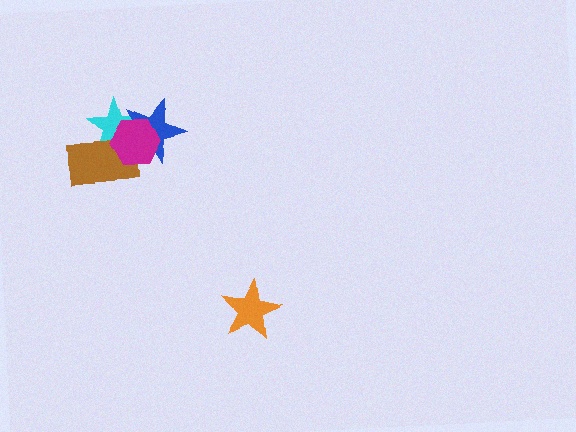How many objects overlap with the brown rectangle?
3 objects overlap with the brown rectangle.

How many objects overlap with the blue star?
3 objects overlap with the blue star.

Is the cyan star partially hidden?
Yes, it is partially covered by another shape.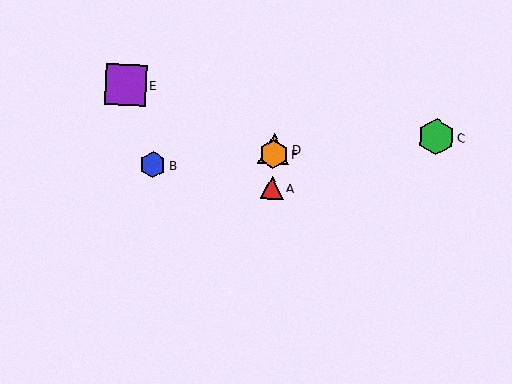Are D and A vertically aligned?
Yes, both are at x≈274.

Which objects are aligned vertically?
Objects A, D, F are aligned vertically.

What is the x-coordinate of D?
Object D is at x≈274.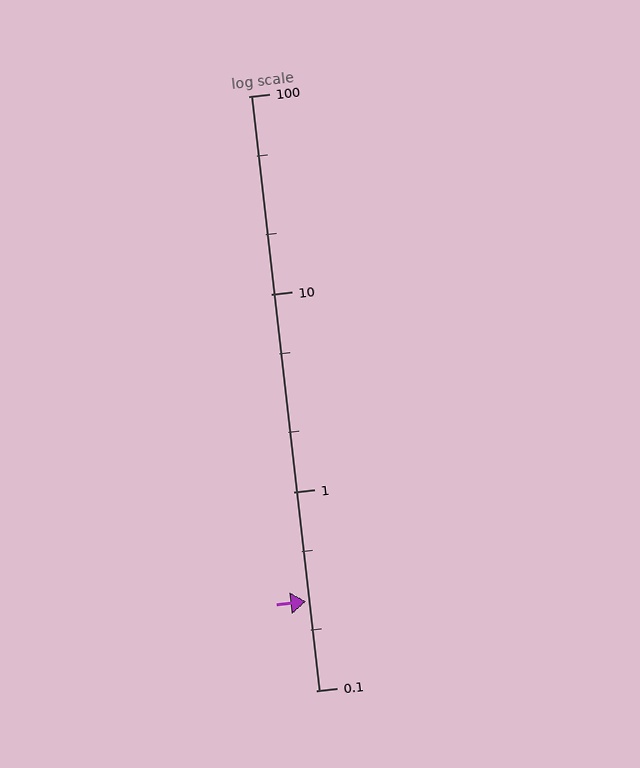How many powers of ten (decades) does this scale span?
The scale spans 3 decades, from 0.1 to 100.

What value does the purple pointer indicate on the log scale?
The pointer indicates approximately 0.28.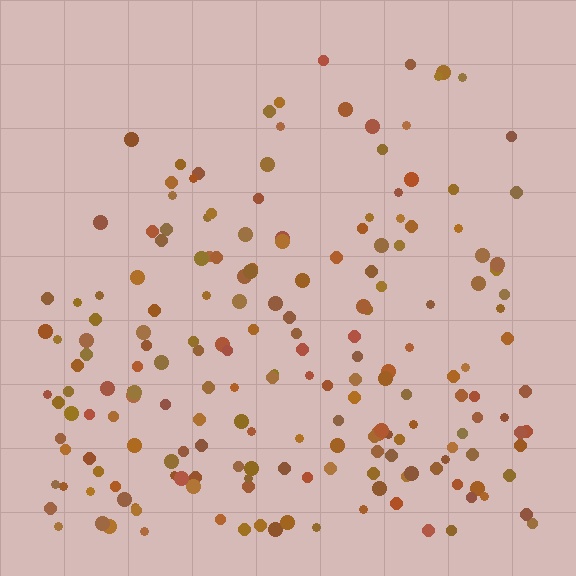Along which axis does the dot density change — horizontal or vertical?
Vertical.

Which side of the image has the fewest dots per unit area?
The top.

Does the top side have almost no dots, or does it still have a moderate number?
Still a moderate number, just noticeably fewer than the bottom.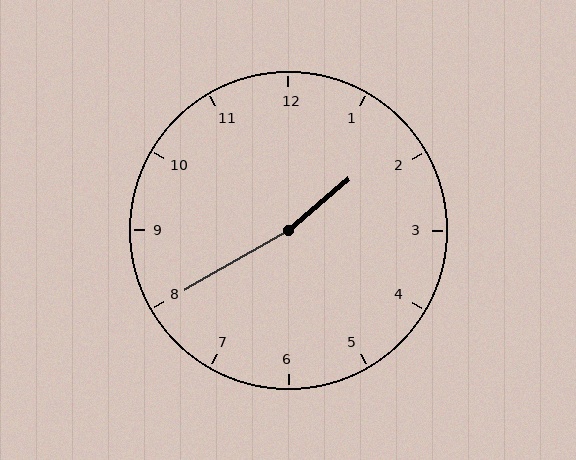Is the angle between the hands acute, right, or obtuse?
It is obtuse.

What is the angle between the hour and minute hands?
Approximately 170 degrees.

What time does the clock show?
1:40.